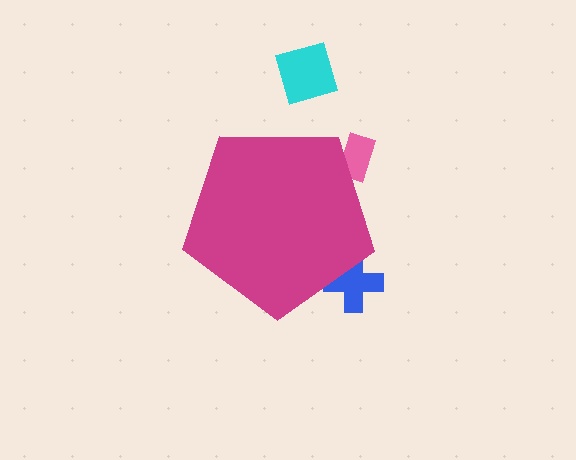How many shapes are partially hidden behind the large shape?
2 shapes are partially hidden.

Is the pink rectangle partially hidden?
Yes, the pink rectangle is partially hidden behind the magenta pentagon.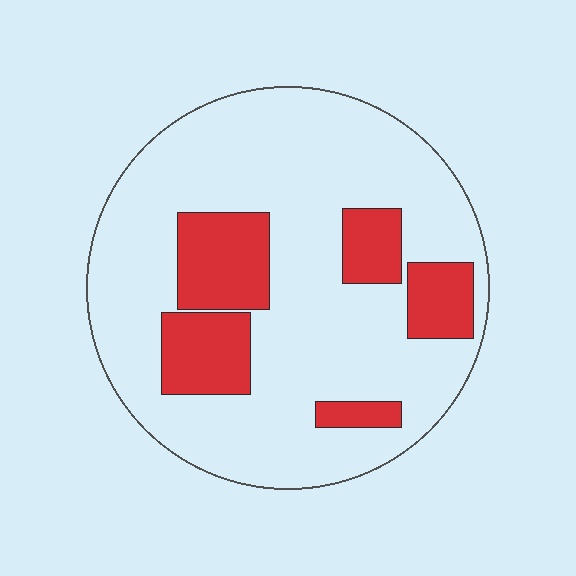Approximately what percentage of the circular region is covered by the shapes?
Approximately 20%.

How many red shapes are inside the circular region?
5.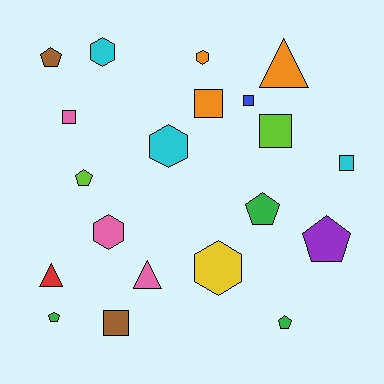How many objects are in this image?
There are 20 objects.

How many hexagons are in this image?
There are 5 hexagons.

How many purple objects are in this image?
There is 1 purple object.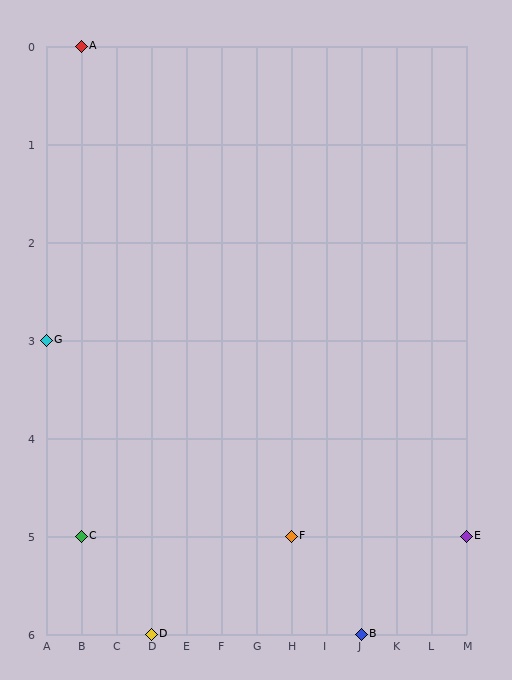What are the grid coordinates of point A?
Point A is at grid coordinates (B, 0).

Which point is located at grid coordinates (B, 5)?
Point C is at (B, 5).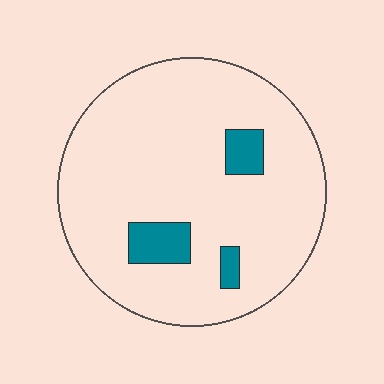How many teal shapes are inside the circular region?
3.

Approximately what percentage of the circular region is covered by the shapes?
Approximately 10%.